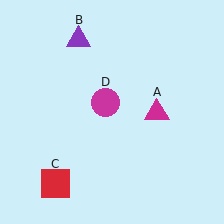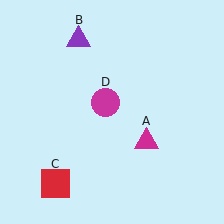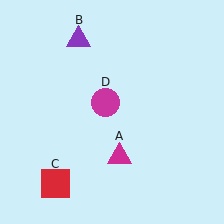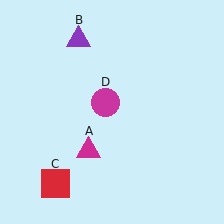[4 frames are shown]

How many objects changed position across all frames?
1 object changed position: magenta triangle (object A).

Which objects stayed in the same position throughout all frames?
Purple triangle (object B) and red square (object C) and magenta circle (object D) remained stationary.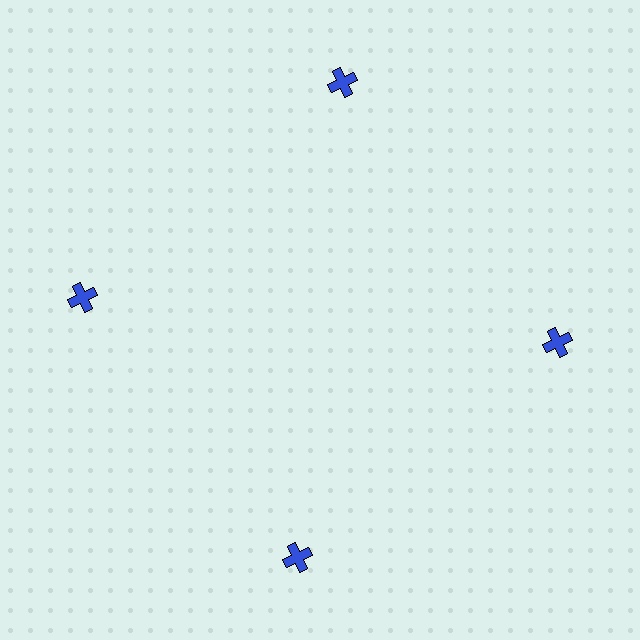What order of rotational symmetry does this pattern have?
This pattern has 4-fold rotational symmetry.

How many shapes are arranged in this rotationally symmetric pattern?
There are 4 shapes, arranged in 4 groups of 1.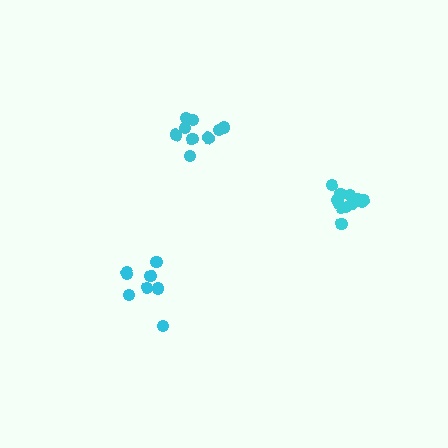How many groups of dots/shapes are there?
There are 3 groups.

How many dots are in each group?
Group 1: 8 dots, Group 2: 9 dots, Group 3: 12 dots (29 total).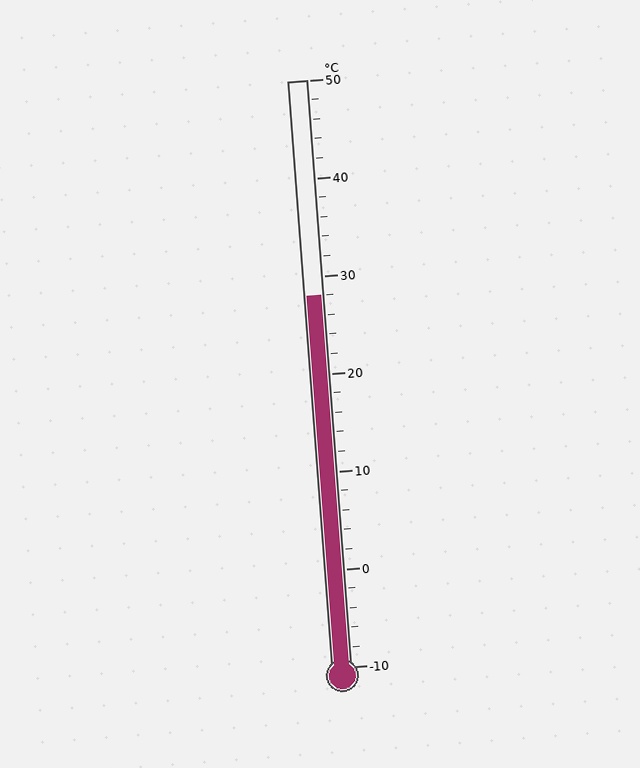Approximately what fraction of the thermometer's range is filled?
The thermometer is filled to approximately 65% of its range.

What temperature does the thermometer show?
The thermometer shows approximately 28°C.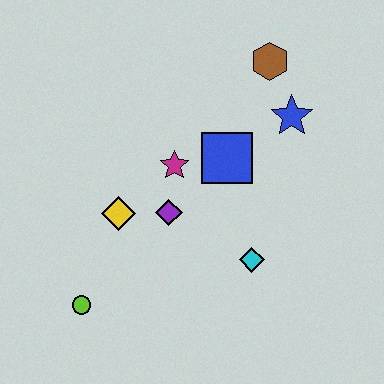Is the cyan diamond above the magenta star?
No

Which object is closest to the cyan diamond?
The purple diamond is closest to the cyan diamond.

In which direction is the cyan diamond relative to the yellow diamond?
The cyan diamond is to the right of the yellow diamond.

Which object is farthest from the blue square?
The lime circle is farthest from the blue square.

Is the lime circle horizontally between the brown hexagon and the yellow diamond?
No